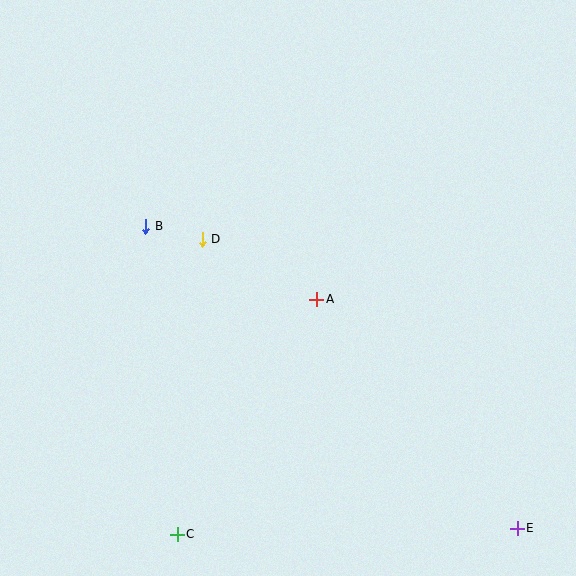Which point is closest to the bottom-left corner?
Point C is closest to the bottom-left corner.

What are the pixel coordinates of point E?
Point E is at (517, 528).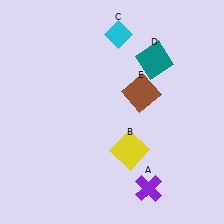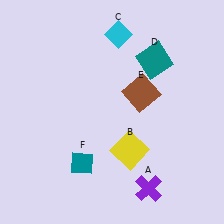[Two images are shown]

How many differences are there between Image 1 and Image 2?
There is 1 difference between the two images.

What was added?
A teal diamond (F) was added in Image 2.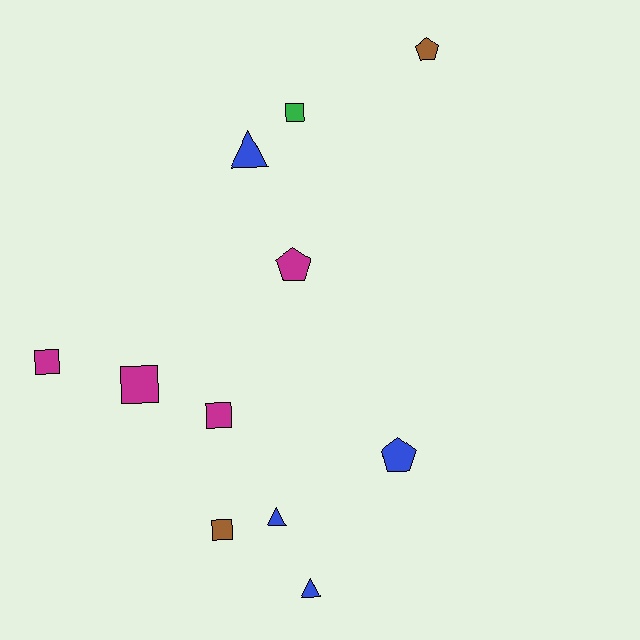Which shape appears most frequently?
Square, with 5 objects.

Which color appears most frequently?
Blue, with 4 objects.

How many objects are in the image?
There are 11 objects.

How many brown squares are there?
There is 1 brown square.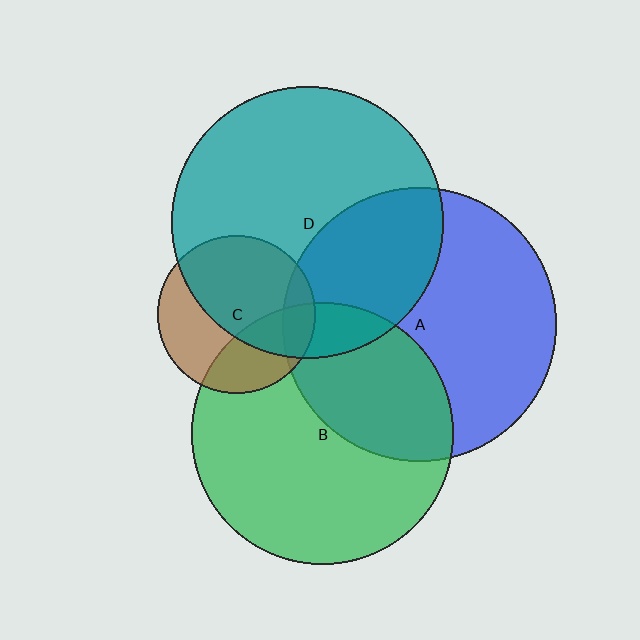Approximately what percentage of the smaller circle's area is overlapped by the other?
Approximately 35%.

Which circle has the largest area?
Circle A (blue).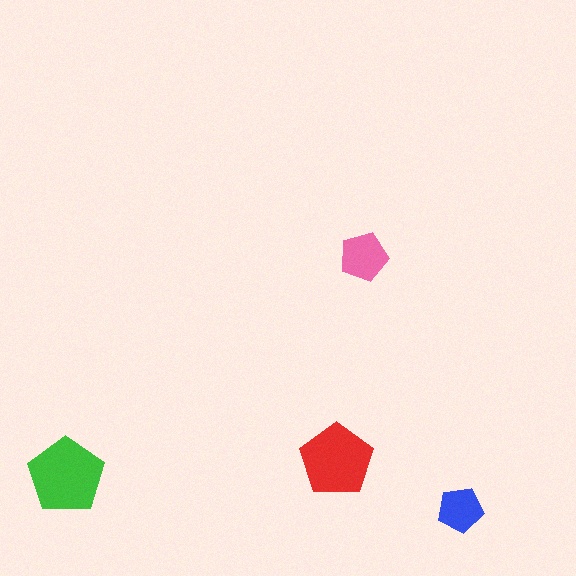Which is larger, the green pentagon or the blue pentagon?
The green one.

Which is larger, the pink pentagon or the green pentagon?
The green one.